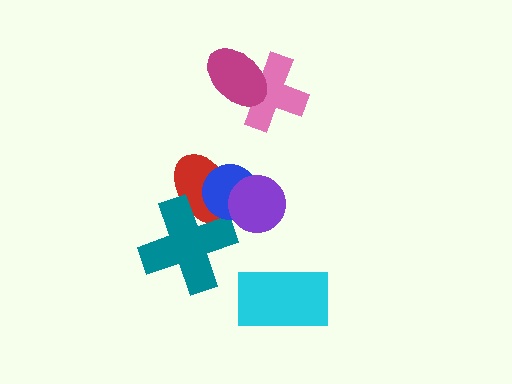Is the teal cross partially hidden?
Yes, it is partially covered by another shape.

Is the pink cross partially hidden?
Yes, it is partially covered by another shape.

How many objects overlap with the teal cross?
2 objects overlap with the teal cross.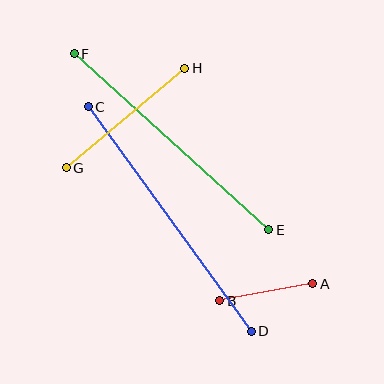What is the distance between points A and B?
The distance is approximately 95 pixels.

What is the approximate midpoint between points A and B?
The midpoint is at approximately (266, 292) pixels.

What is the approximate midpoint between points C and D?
The midpoint is at approximately (170, 219) pixels.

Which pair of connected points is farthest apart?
Points C and D are farthest apart.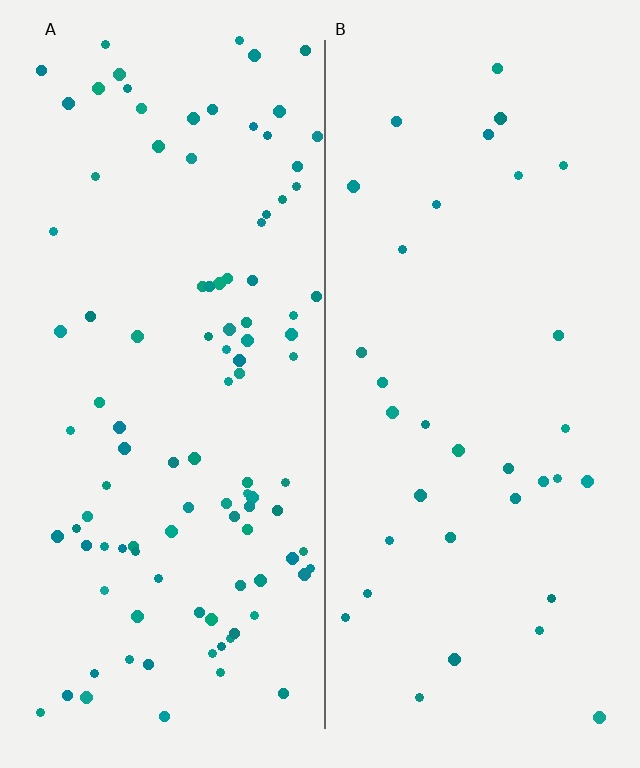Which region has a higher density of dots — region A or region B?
A (the left).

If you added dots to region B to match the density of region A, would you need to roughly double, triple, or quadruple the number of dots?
Approximately triple.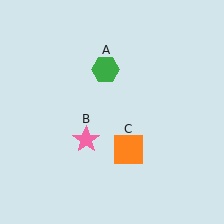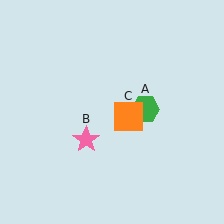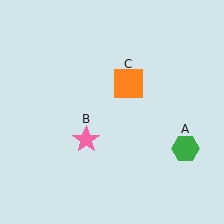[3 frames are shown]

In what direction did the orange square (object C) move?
The orange square (object C) moved up.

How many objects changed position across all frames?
2 objects changed position: green hexagon (object A), orange square (object C).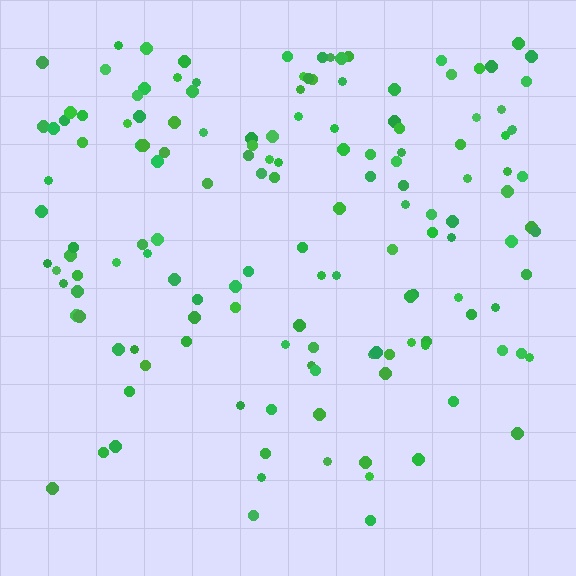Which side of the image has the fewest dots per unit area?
The bottom.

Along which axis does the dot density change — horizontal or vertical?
Vertical.